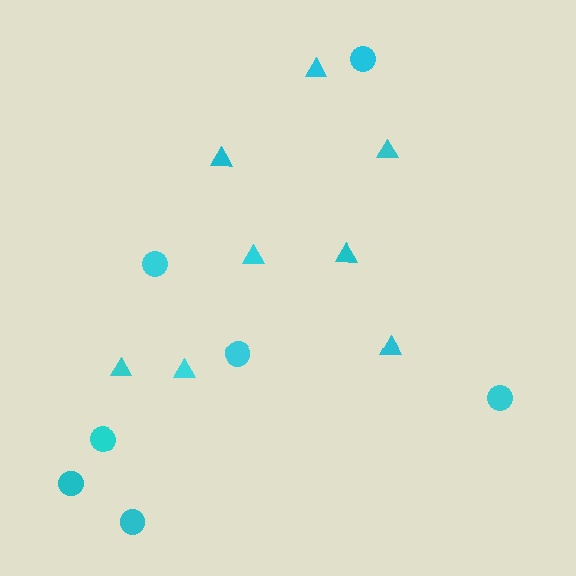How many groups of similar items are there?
There are 2 groups: one group of triangles (8) and one group of circles (7).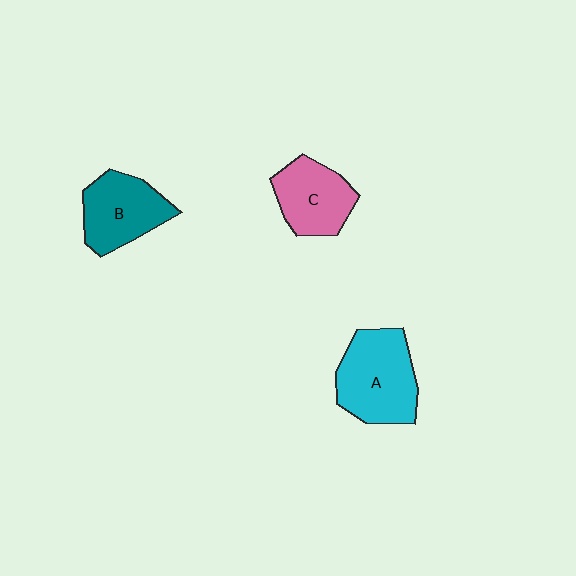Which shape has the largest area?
Shape A (cyan).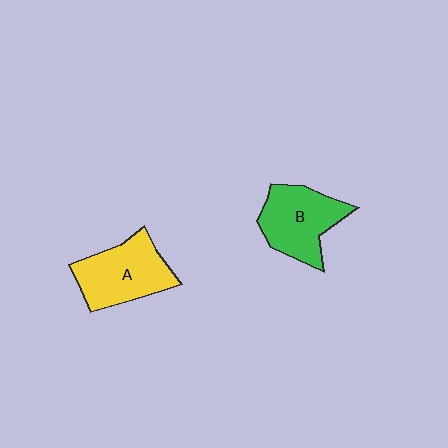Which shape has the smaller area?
Shape B (green).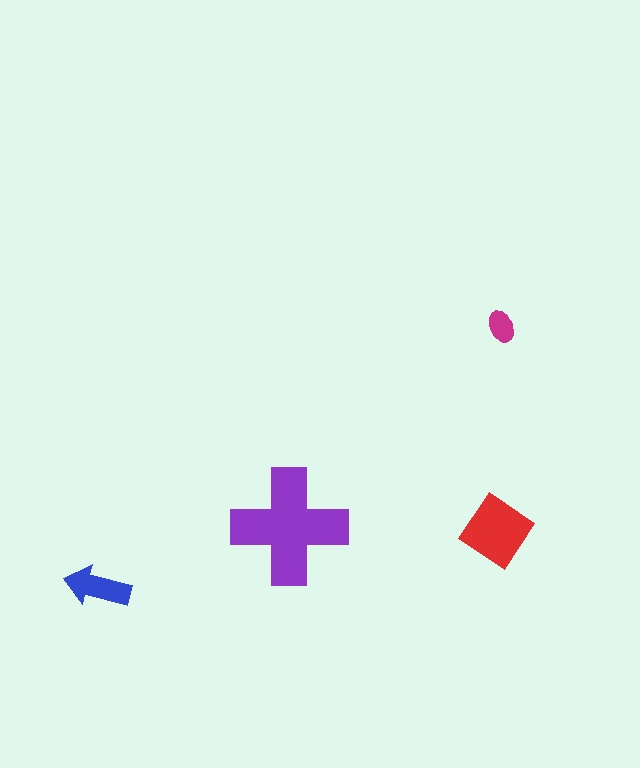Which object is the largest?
The purple cross.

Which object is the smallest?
The magenta ellipse.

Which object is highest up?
The magenta ellipse is topmost.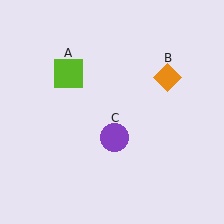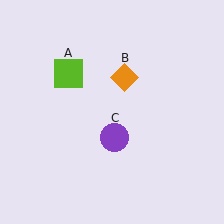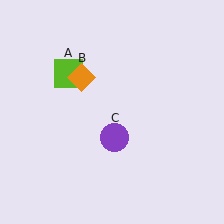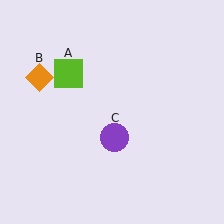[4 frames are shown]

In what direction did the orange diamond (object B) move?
The orange diamond (object B) moved left.